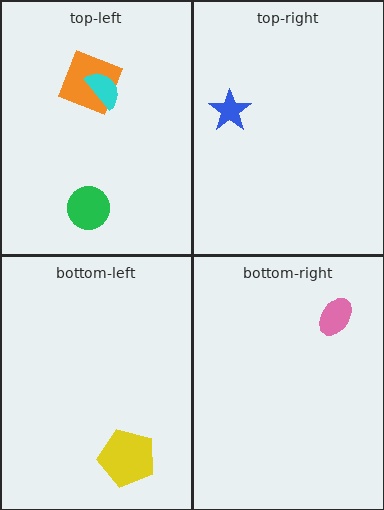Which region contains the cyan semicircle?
The top-left region.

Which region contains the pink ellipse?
The bottom-right region.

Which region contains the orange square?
The top-left region.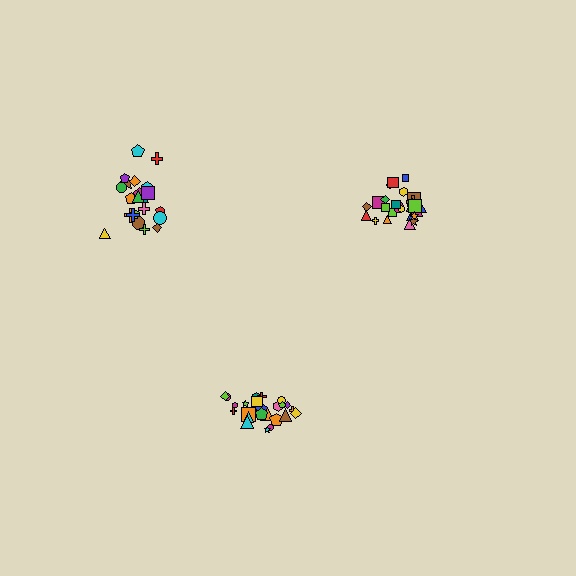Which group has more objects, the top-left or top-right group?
The top-right group.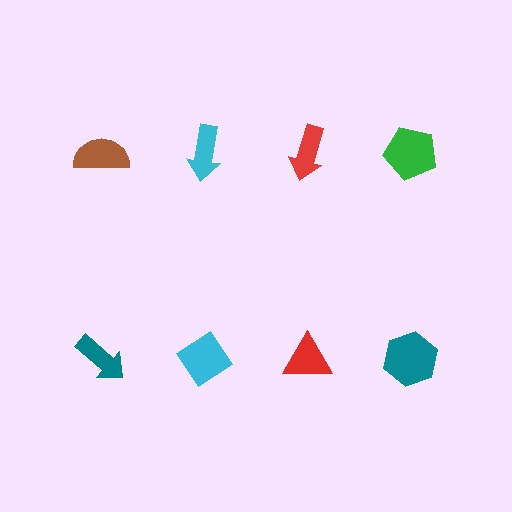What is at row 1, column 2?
A cyan arrow.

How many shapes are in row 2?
4 shapes.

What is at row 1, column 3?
A red arrow.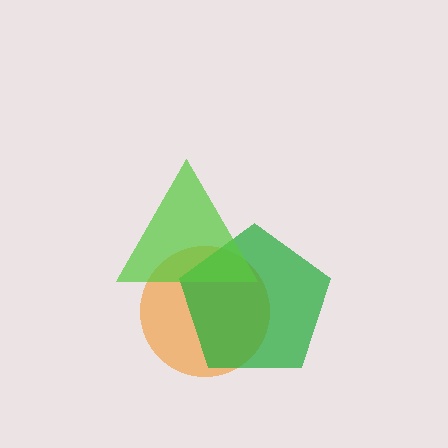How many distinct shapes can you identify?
There are 3 distinct shapes: an orange circle, a green pentagon, a lime triangle.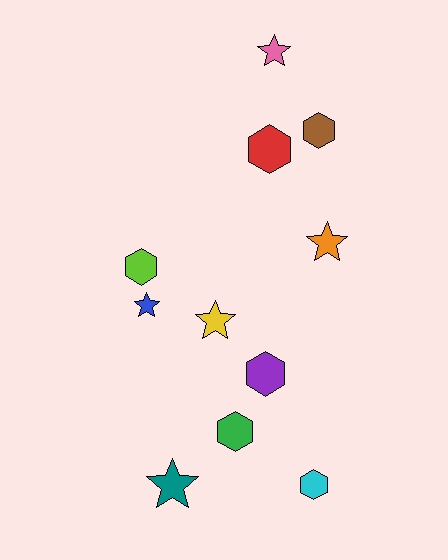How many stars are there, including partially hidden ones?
There are 5 stars.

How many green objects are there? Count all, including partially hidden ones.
There is 1 green object.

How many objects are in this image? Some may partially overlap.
There are 11 objects.